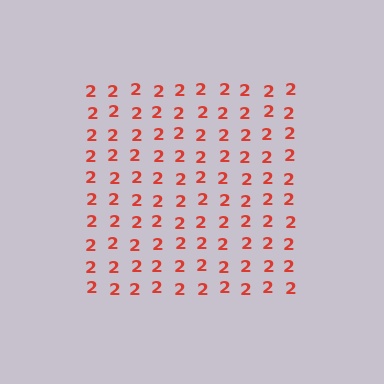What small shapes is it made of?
It is made of small digit 2's.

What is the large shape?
The large shape is a square.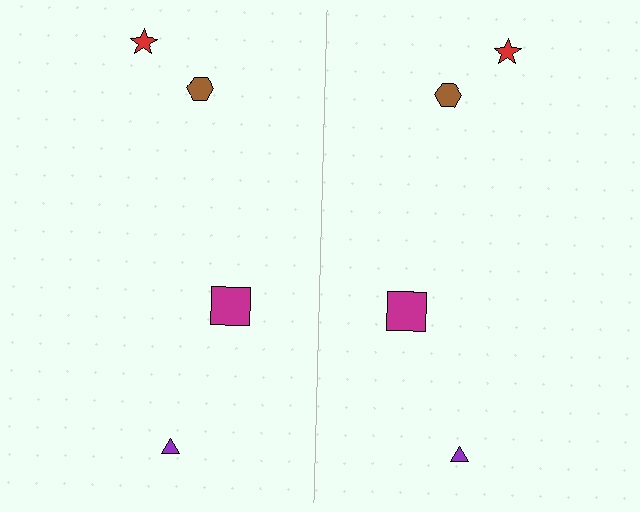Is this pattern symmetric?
Yes, this pattern has bilateral (reflection) symmetry.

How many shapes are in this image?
There are 8 shapes in this image.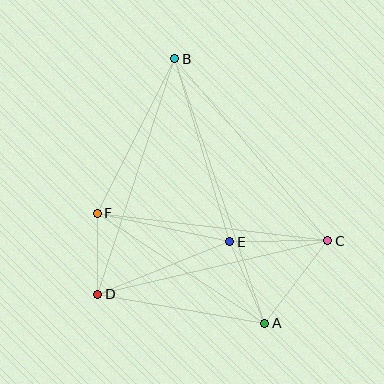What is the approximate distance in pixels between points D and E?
The distance between D and E is approximately 142 pixels.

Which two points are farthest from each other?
Points A and B are farthest from each other.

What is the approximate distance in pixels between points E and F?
The distance between E and F is approximately 136 pixels.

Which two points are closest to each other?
Points D and F are closest to each other.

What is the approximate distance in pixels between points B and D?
The distance between B and D is approximately 248 pixels.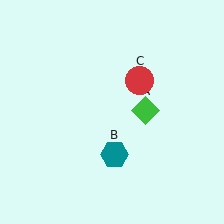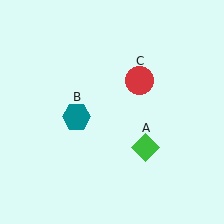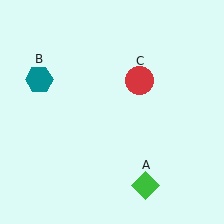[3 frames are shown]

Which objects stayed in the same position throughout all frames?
Red circle (object C) remained stationary.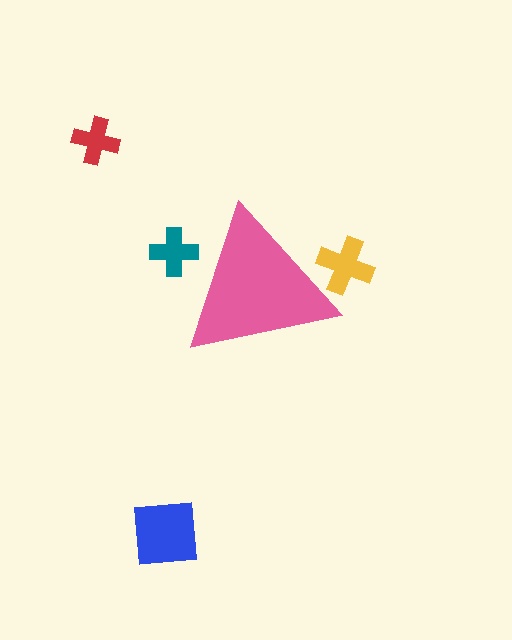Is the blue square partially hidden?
No, the blue square is fully visible.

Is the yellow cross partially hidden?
Yes, the yellow cross is partially hidden behind the pink triangle.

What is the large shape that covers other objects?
A pink triangle.